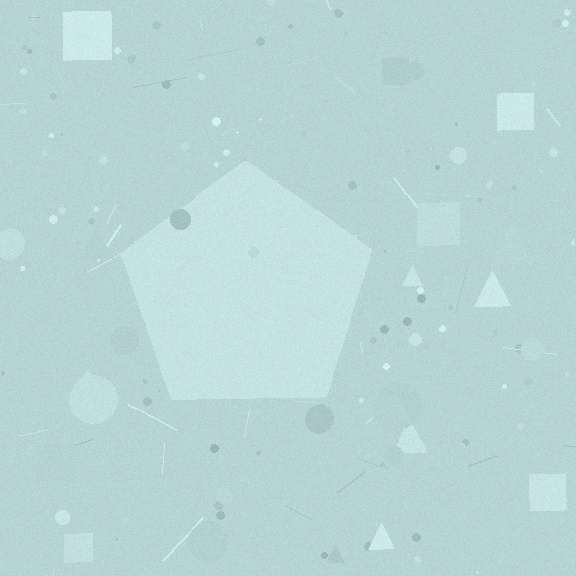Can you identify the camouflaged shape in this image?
The camouflaged shape is a pentagon.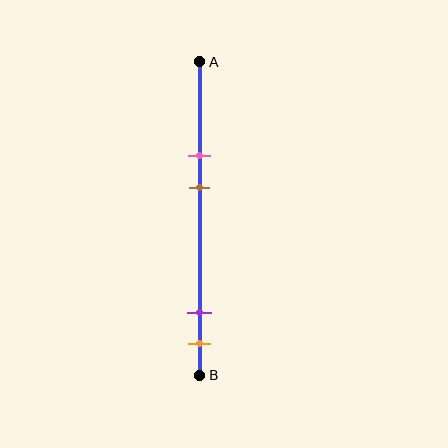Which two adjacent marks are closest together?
The purple and orange marks are the closest adjacent pair.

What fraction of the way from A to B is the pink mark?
The pink mark is approximately 30% (0.3) of the way from A to B.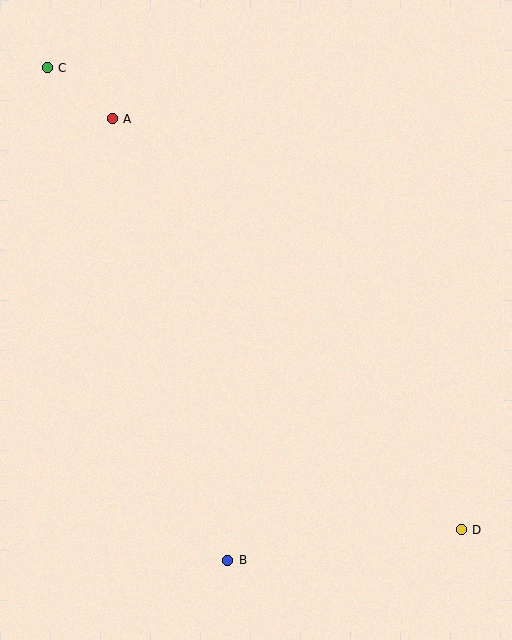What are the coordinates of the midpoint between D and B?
The midpoint between D and B is at (344, 545).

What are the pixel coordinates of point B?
Point B is at (228, 560).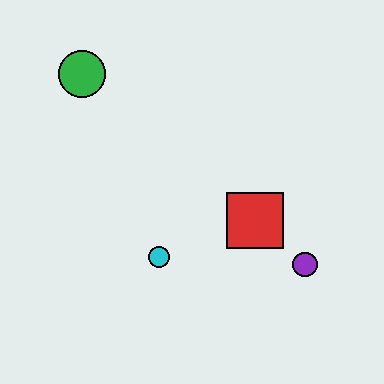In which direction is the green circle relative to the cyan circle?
The green circle is above the cyan circle.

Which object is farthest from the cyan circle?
The green circle is farthest from the cyan circle.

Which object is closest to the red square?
The purple circle is closest to the red square.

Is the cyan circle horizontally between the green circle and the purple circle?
Yes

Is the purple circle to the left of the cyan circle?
No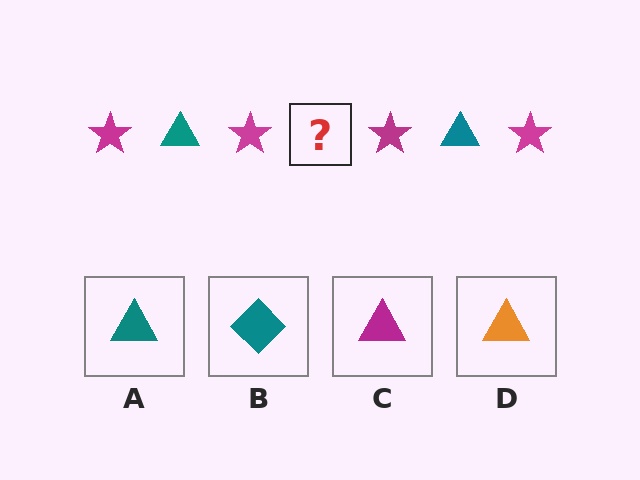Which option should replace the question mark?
Option A.